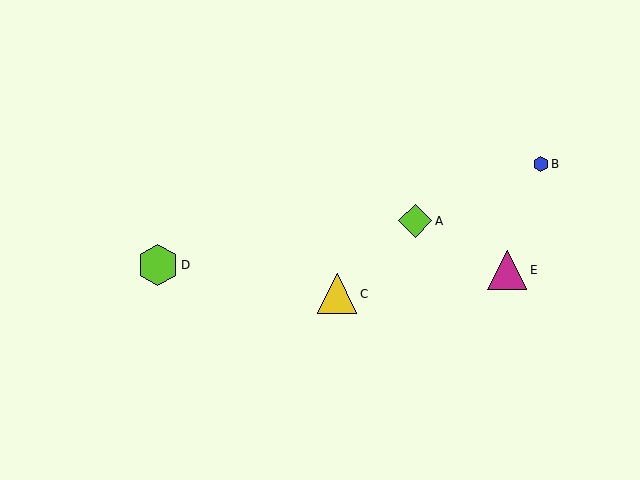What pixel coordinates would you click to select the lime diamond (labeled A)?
Click at (415, 221) to select the lime diamond A.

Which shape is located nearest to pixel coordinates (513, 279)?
The magenta triangle (labeled E) at (507, 270) is nearest to that location.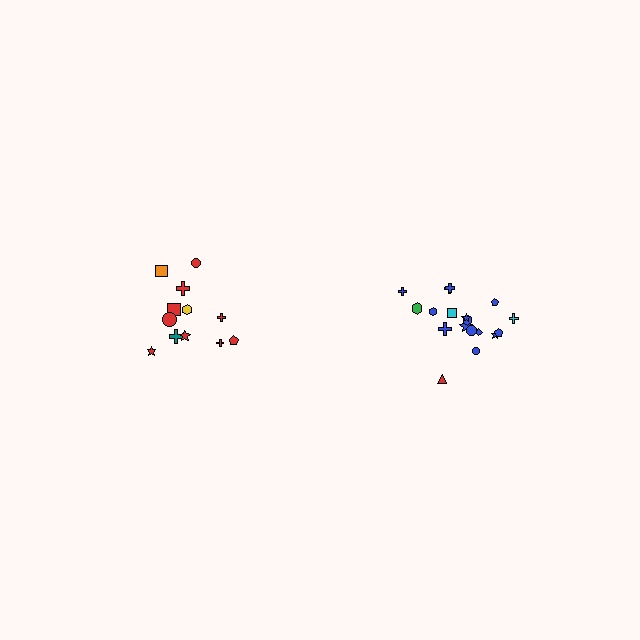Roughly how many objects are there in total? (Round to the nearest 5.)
Roughly 30 objects in total.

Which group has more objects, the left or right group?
The right group.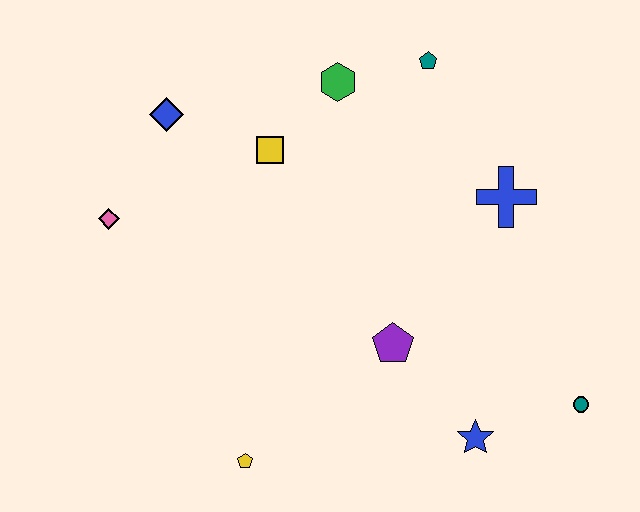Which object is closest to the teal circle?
The blue star is closest to the teal circle.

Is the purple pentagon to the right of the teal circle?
No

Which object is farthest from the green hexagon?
The teal circle is farthest from the green hexagon.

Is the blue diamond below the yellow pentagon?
No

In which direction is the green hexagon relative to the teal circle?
The green hexagon is above the teal circle.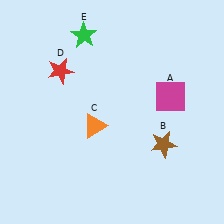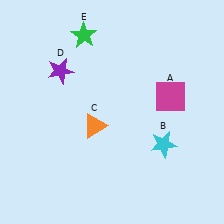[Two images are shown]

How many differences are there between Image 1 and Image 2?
There are 2 differences between the two images.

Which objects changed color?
B changed from brown to cyan. D changed from red to purple.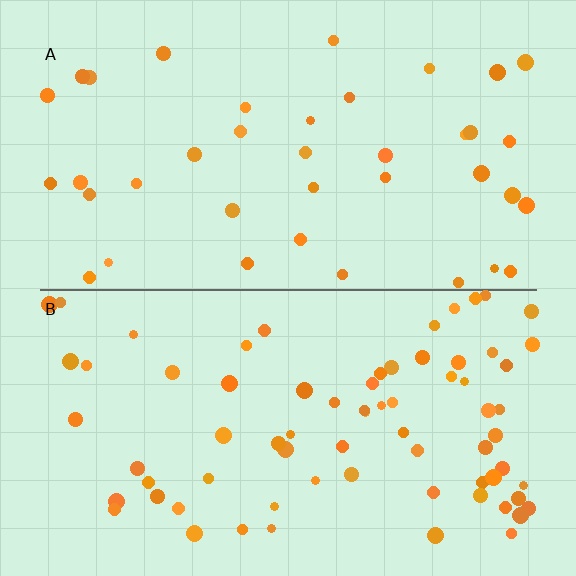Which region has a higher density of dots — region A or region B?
B (the bottom).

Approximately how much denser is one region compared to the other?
Approximately 1.9× — region B over region A.